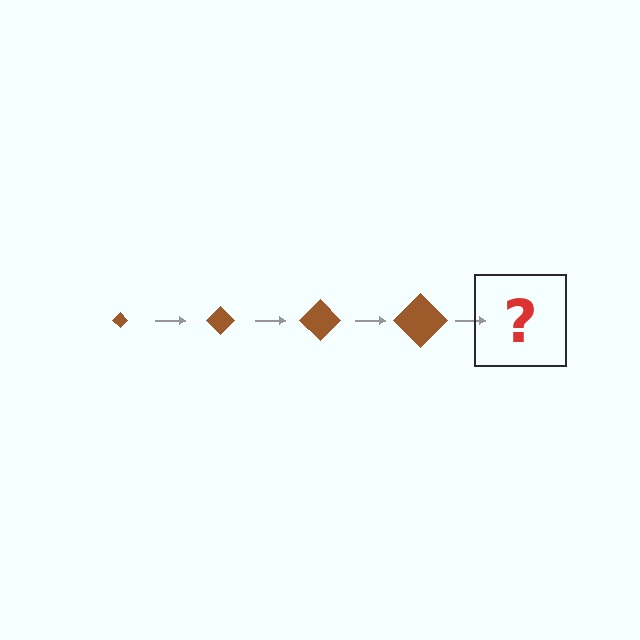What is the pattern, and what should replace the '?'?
The pattern is that the diamond gets progressively larger each step. The '?' should be a brown diamond, larger than the previous one.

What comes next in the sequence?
The next element should be a brown diamond, larger than the previous one.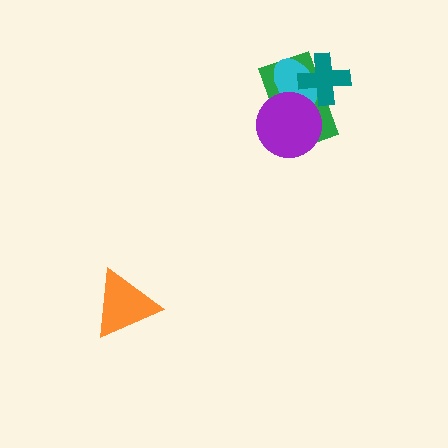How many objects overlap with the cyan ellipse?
3 objects overlap with the cyan ellipse.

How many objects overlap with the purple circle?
2 objects overlap with the purple circle.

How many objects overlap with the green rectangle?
3 objects overlap with the green rectangle.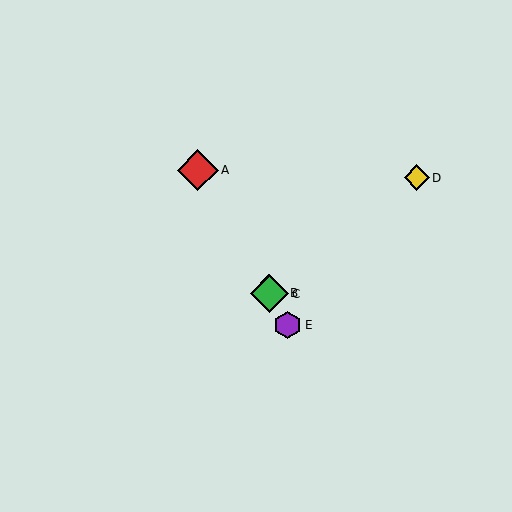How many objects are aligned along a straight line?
4 objects (A, B, C, E) are aligned along a straight line.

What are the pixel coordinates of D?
Object D is at (417, 178).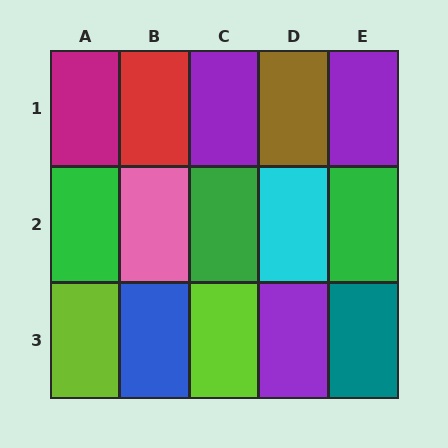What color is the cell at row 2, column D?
Cyan.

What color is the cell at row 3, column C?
Lime.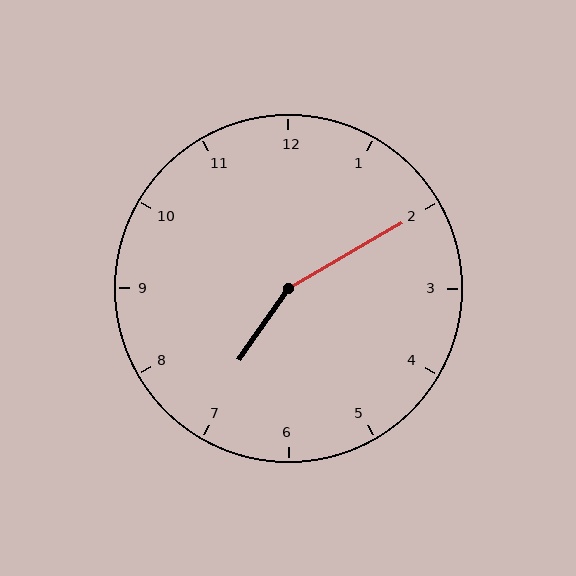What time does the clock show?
7:10.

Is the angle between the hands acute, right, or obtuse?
It is obtuse.